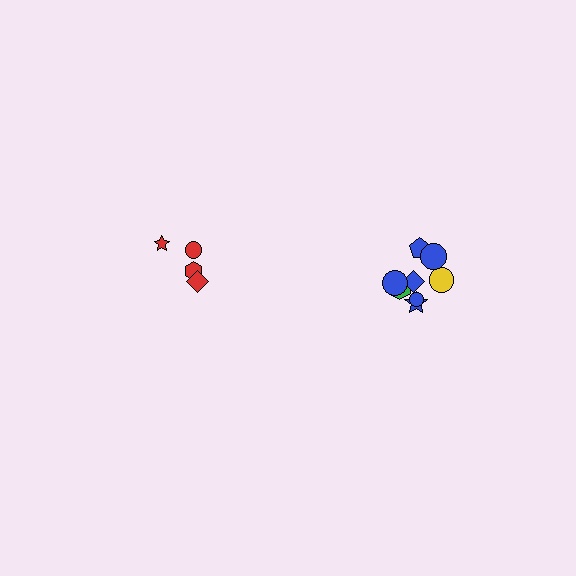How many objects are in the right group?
There are 8 objects.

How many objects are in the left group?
There are 4 objects.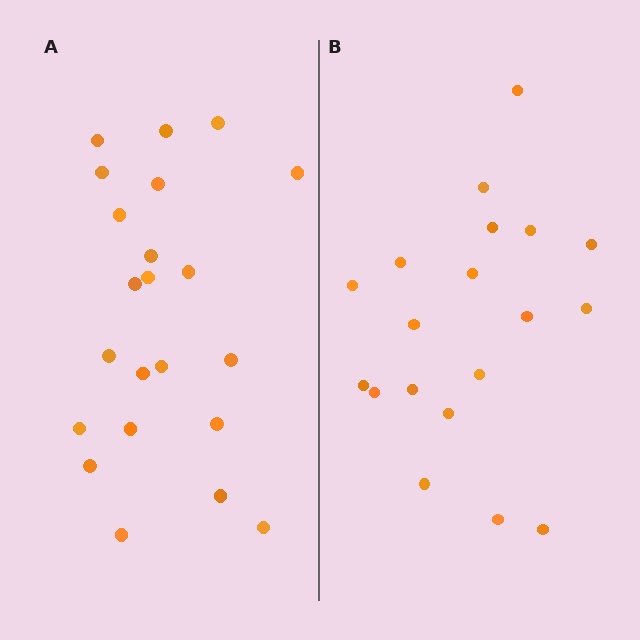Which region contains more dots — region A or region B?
Region A (the left region) has more dots.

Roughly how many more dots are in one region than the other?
Region A has just a few more — roughly 2 or 3 more dots than region B.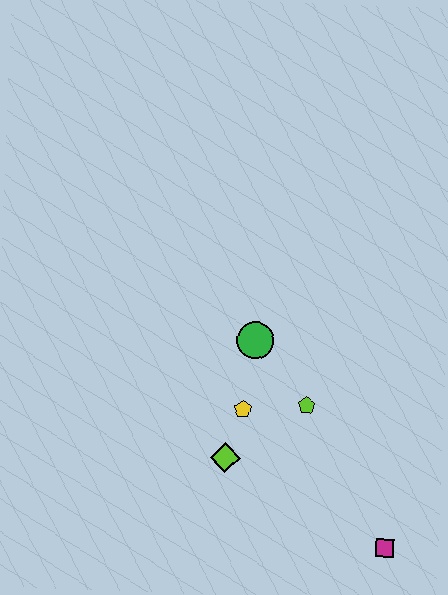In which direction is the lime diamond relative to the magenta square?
The lime diamond is to the left of the magenta square.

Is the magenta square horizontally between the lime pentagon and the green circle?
No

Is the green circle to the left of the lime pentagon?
Yes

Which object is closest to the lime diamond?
The yellow pentagon is closest to the lime diamond.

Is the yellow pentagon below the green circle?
Yes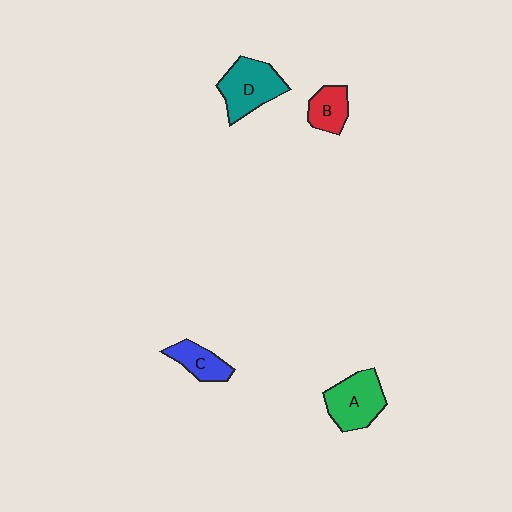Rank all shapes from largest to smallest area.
From largest to smallest: D (teal), A (green), C (blue), B (red).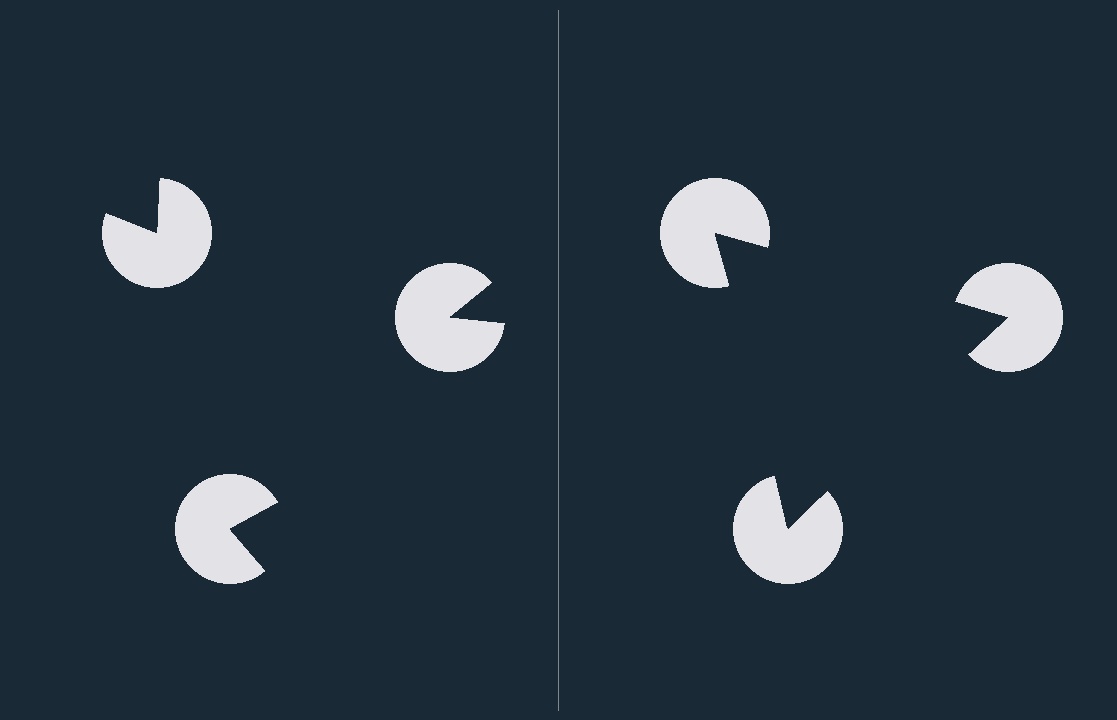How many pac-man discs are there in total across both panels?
6 — 3 on each side.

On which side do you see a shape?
An illusory triangle appears on the right side. On the left side the wedge cuts are rotated, so no coherent shape forms.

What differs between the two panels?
The pac-man discs are positioned identically on both sides; only the wedge orientations differ. On the right they align to a triangle; on the left they are misaligned.